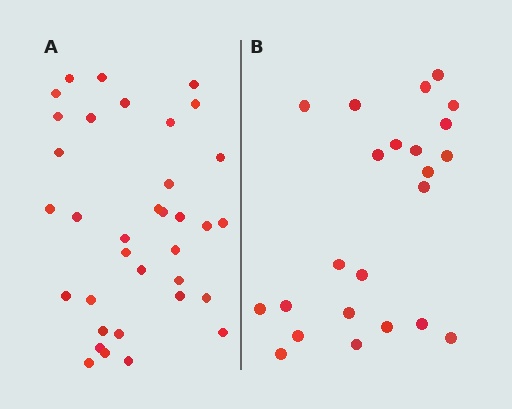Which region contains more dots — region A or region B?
Region A (the left region) has more dots.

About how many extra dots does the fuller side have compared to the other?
Region A has roughly 12 or so more dots than region B.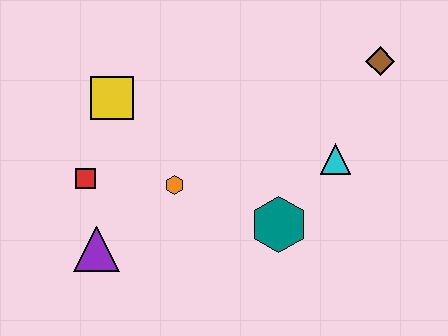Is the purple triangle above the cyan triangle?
No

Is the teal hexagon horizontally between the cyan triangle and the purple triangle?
Yes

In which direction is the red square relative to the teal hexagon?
The red square is to the left of the teal hexagon.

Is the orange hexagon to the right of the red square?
Yes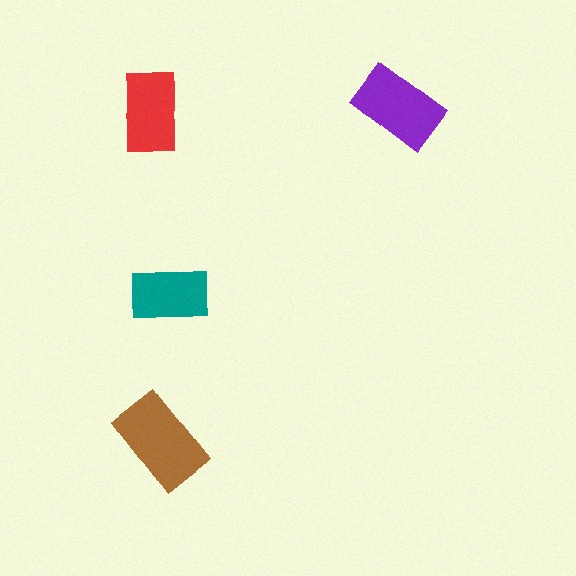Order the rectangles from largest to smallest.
the brown one, the purple one, the red one, the teal one.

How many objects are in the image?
There are 4 objects in the image.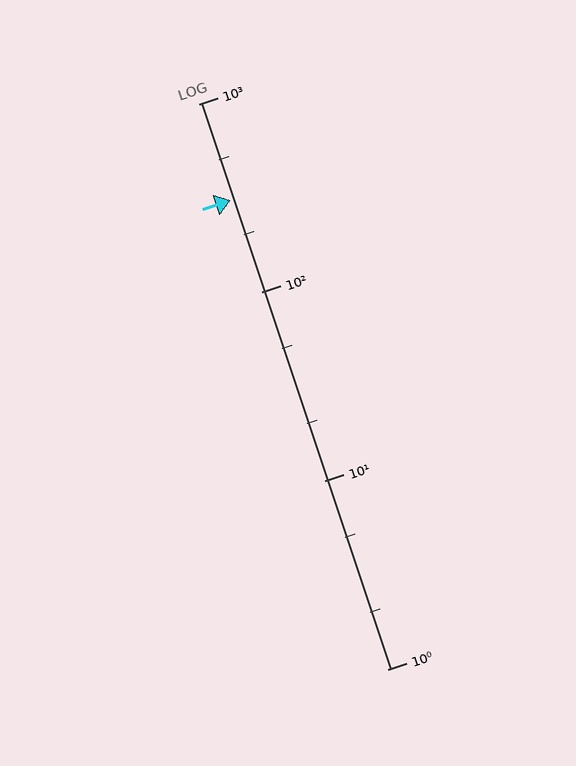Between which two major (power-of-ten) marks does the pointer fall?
The pointer is between 100 and 1000.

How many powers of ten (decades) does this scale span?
The scale spans 3 decades, from 1 to 1000.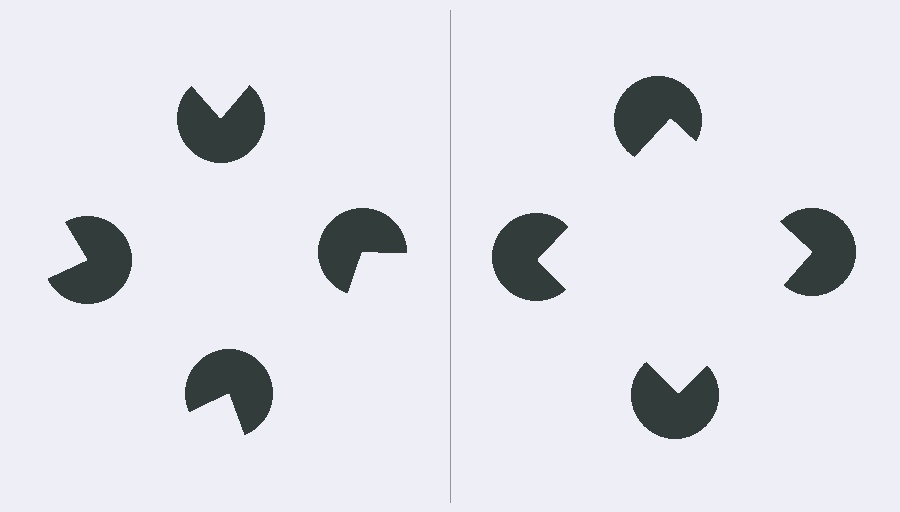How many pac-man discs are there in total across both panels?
8 — 4 on each side.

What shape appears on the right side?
An illusory square.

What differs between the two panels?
The pac-man discs are positioned identically on both sides; only the wedge orientations differ. On the right they align to a square; on the left they are misaligned.